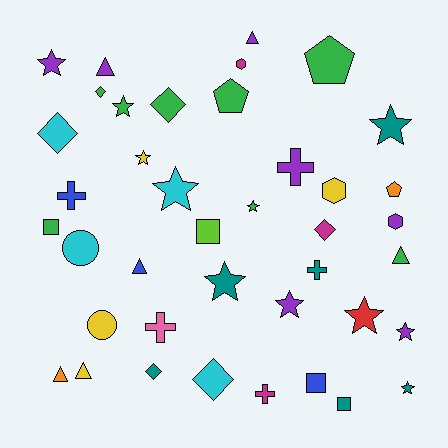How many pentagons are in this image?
There are 3 pentagons.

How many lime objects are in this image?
There is 1 lime object.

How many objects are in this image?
There are 40 objects.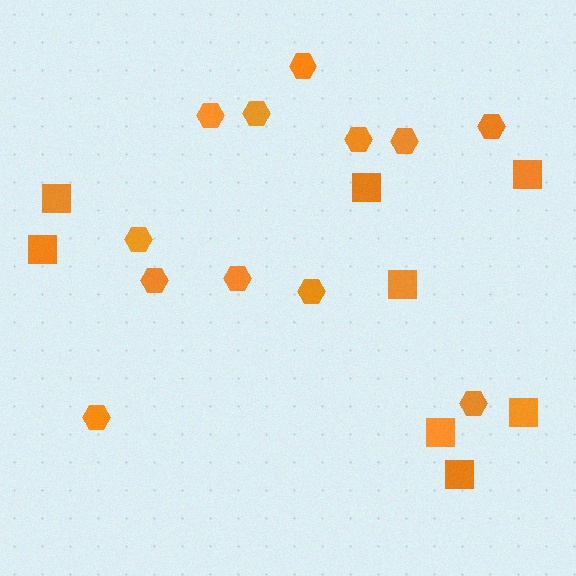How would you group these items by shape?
There are 2 groups: one group of squares (8) and one group of hexagons (12).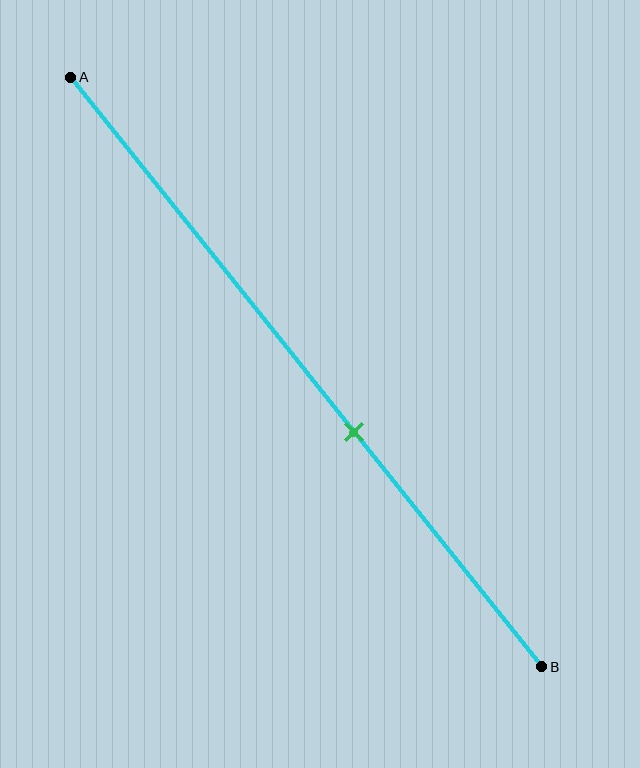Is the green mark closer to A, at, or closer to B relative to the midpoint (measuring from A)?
The green mark is closer to point B than the midpoint of segment AB.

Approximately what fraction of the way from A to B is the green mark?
The green mark is approximately 60% of the way from A to B.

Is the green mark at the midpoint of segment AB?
No, the mark is at about 60% from A, not at the 50% midpoint.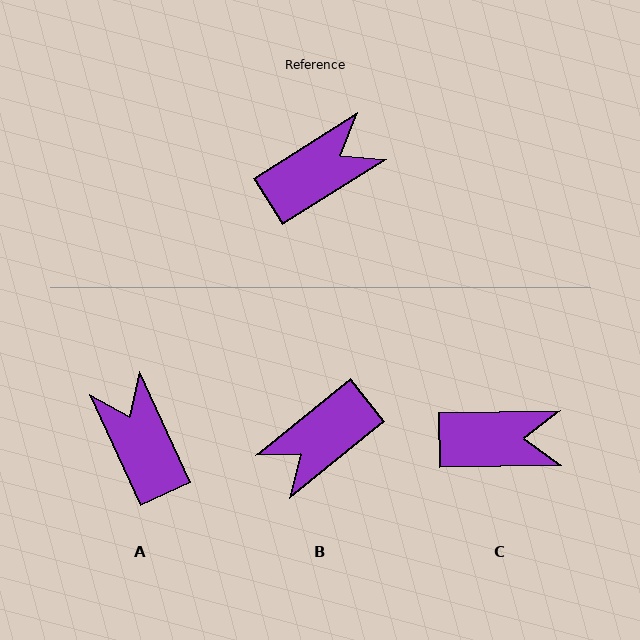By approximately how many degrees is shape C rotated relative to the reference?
Approximately 31 degrees clockwise.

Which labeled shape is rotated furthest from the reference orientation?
B, about 173 degrees away.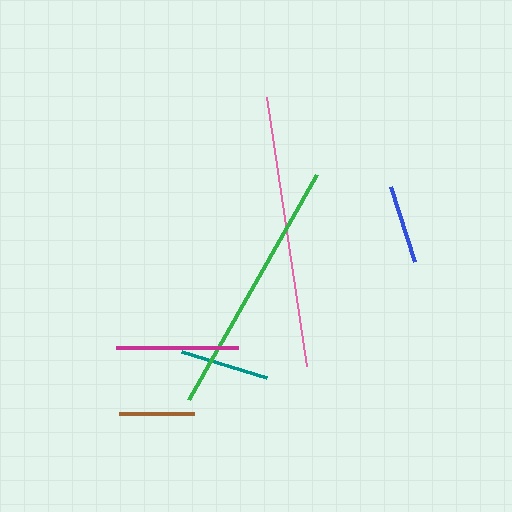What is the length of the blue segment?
The blue segment is approximately 79 pixels long.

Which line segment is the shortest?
The brown line is the shortest at approximately 76 pixels.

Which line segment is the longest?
The pink line is the longest at approximately 272 pixels.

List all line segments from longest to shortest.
From longest to shortest: pink, green, magenta, teal, blue, brown.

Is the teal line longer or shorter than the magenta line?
The magenta line is longer than the teal line.